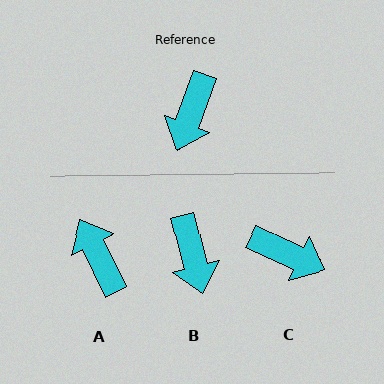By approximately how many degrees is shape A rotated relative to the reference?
Approximately 134 degrees clockwise.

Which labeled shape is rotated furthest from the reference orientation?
A, about 134 degrees away.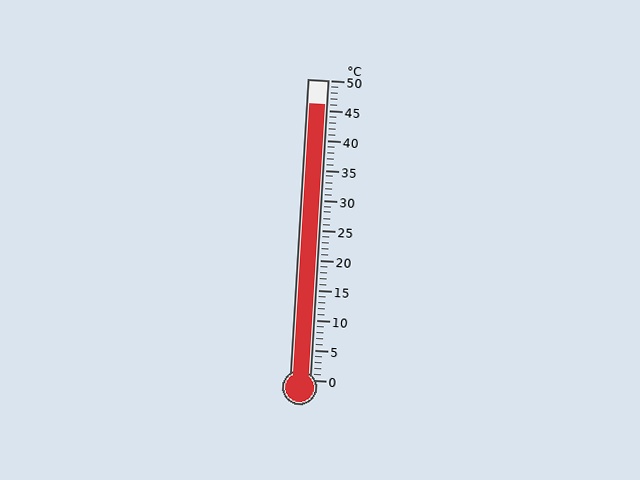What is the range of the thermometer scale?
The thermometer scale ranges from 0°C to 50°C.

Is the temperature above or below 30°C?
The temperature is above 30°C.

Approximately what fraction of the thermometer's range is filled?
The thermometer is filled to approximately 90% of its range.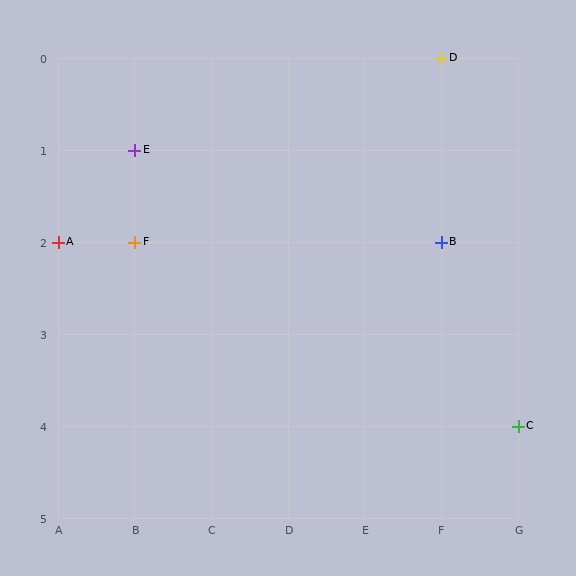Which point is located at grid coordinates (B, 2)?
Point F is at (B, 2).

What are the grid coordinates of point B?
Point B is at grid coordinates (F, 2).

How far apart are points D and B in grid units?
Points D and B are 2 rows apart.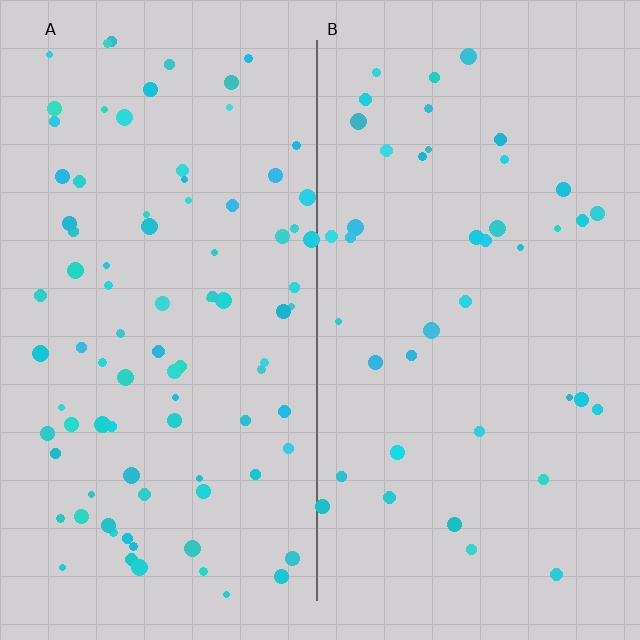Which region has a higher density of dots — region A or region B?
A (the left).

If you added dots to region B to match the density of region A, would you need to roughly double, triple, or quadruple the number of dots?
Approximately double.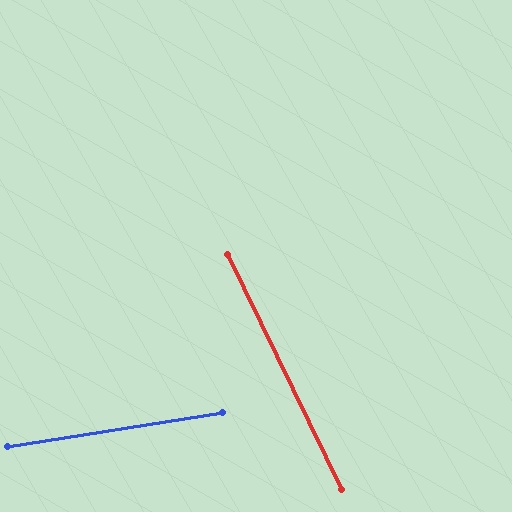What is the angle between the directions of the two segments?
Approximately 73 degrees.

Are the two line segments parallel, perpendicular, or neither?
Neither parallel nor perpendicular — they differ by about 73°.